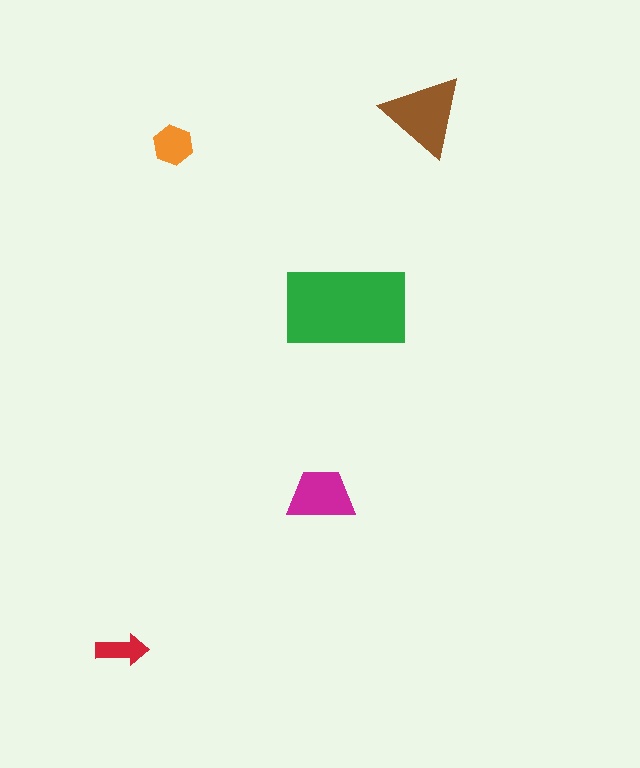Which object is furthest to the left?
The red arrow is leftmost.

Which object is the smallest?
The red arrow.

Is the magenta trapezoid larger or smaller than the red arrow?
Larger.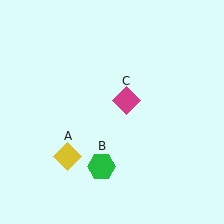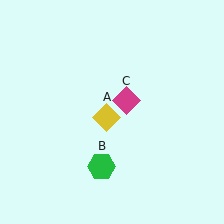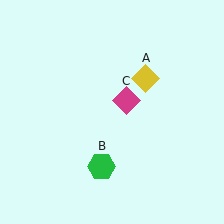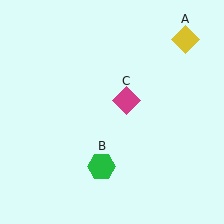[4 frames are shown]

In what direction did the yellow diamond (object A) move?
The yellow diamond (object A) moved up and to the right.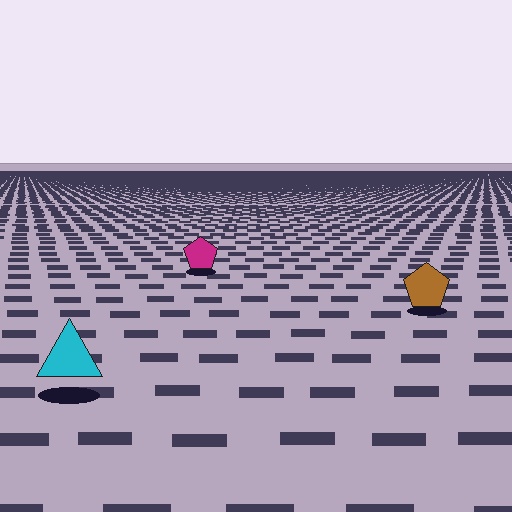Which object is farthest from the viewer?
The magenta pentagon is farthest from the viewer. It appears smaller and the ground texture around it is denser.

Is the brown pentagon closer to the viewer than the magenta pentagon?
Yes. The brown pentagon is closer — you can tell from the texture gradient: the ground texture is coarser near it.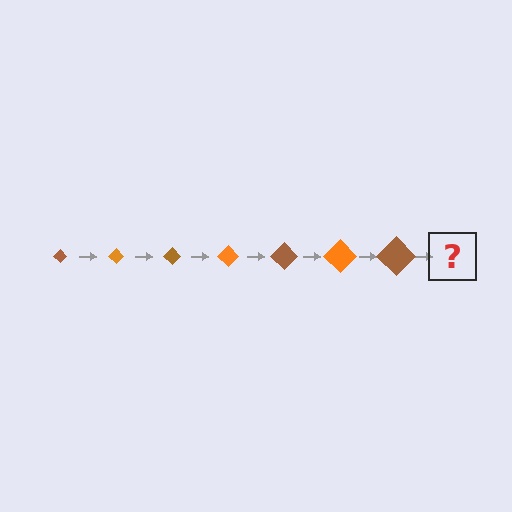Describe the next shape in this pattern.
It should be an orange diamond, larger than the previous one.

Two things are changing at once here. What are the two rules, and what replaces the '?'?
The two rules are that the diamond grows larger each step and the color cycles through brown and orange. The '?' should be an orange diamond, larger than the previous one.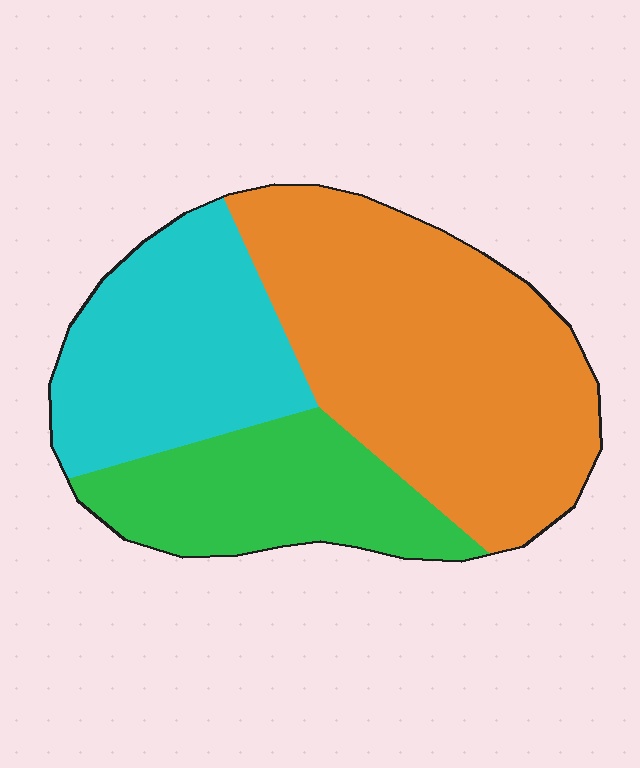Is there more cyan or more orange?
Orange.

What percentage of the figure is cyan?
Cyan takes up between a quarter and a half of the figure.